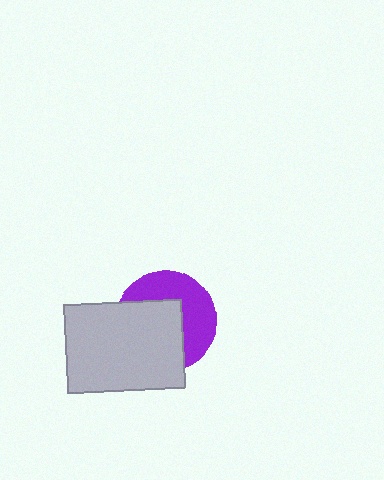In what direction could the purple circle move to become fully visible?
The purple circle could move toward the upper-right. That would shift it out from behind the light gray rectangle entirely.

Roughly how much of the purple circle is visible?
About half of it is visible (roughly 46%).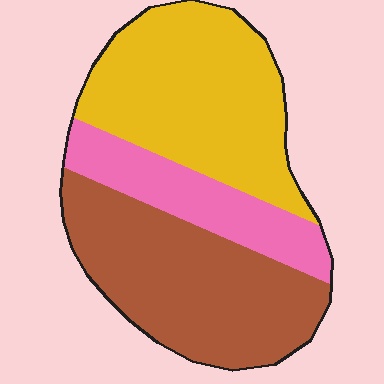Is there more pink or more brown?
Brown.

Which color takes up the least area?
Pink, at roughly 20%.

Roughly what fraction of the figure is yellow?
Yellow covers roughly 40% of the figure.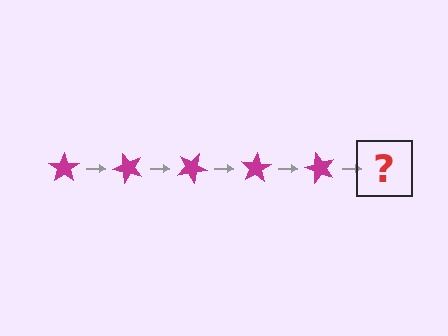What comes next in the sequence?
The next element should be a magenta star rotated 250 degrees.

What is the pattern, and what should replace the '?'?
The pattern is that the star rotates 50 degrees each step. The '?' should be a magenta star rotated 250 degrees.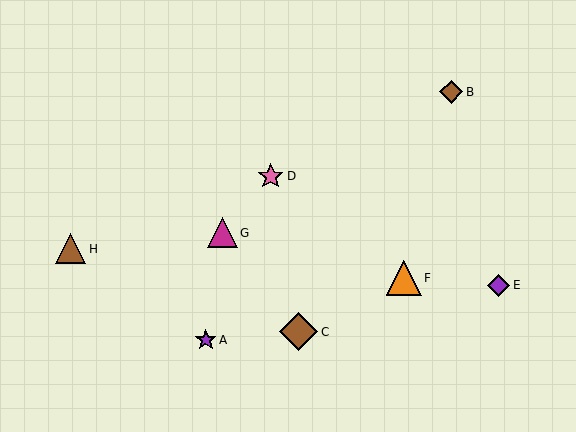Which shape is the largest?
The brown diamond (labeled C) is the largest.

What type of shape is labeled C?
Shape C is a brown diamond.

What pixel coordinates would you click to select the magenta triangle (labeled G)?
Click at (222, 233) to select the magenta triangle G.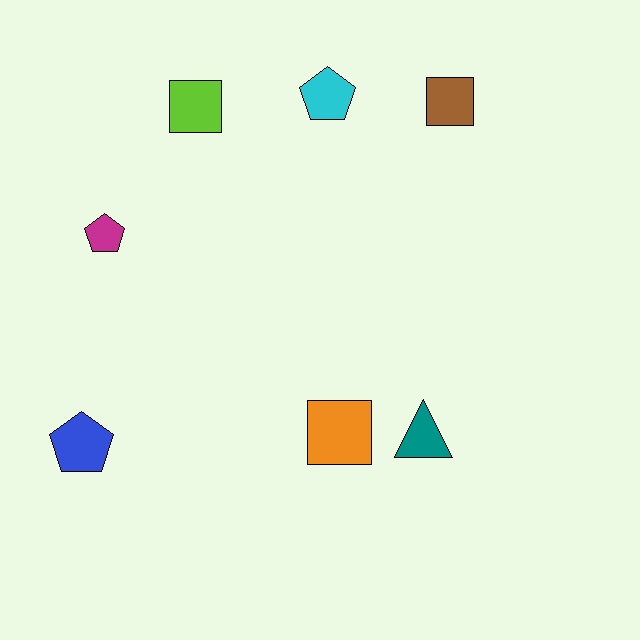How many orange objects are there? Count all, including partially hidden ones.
There is 1 orange object.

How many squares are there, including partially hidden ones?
There are 3 squares.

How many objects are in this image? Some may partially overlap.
There are 7 objects.